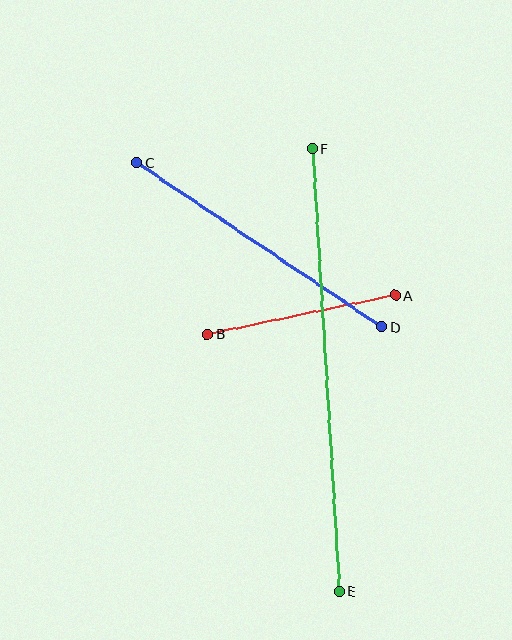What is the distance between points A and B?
The distance is approximately 191 pixels.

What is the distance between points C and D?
The distance is approximately 294 pixels.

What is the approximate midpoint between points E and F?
The midpoint is at approximately (326, 370) pixels.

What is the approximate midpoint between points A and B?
The midpoint is at approximately (301, 315) pixels.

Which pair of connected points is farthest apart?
Points E and F are farthest apart.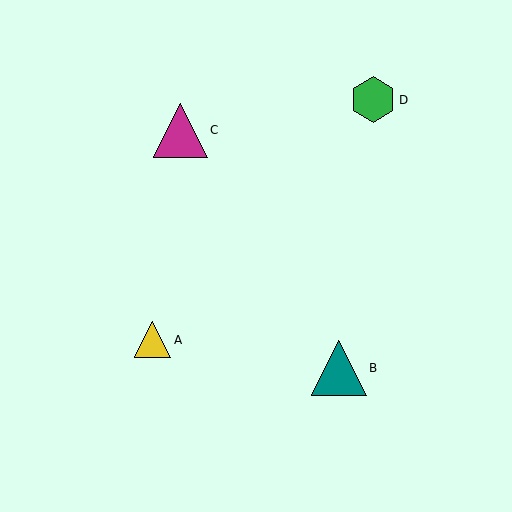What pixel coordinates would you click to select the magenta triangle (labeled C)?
Click at (180, 130) to select the magenta triangle C.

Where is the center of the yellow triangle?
The center of the yellow triangle is at (153, 340).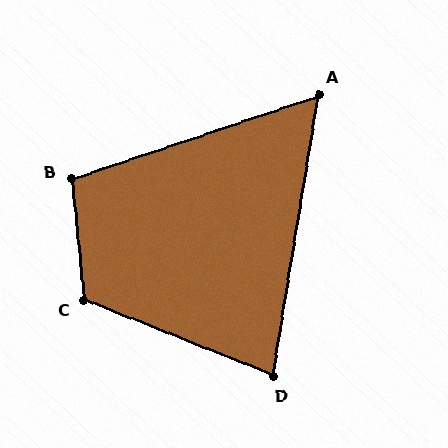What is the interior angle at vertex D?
Approximately 77 degrees (acute).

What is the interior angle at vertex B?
Approximately 103 degrees (obtuse).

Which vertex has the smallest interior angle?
A, at approximately 62 degrees.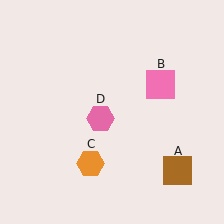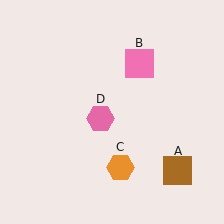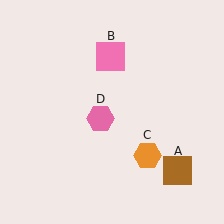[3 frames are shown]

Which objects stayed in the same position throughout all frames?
Brown square (object A) and pink hexagon (object D) remained stationary.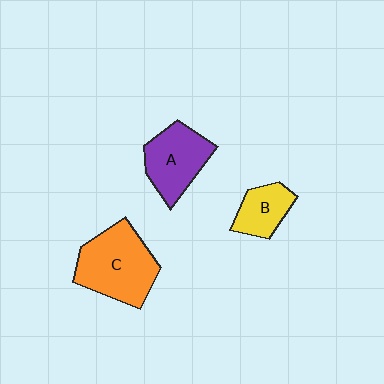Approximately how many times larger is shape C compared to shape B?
Approximately 2.0 times.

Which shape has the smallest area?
Shape B (yellow).